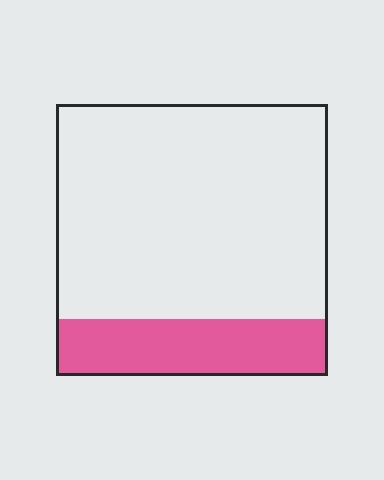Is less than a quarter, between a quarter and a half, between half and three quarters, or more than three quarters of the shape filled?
Less than a quarter.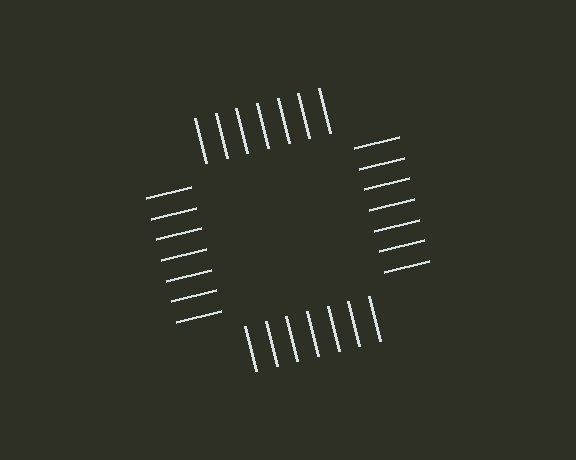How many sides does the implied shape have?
4 sides — the line-ends trace a square.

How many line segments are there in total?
28 — 7 along each of the 4 edges.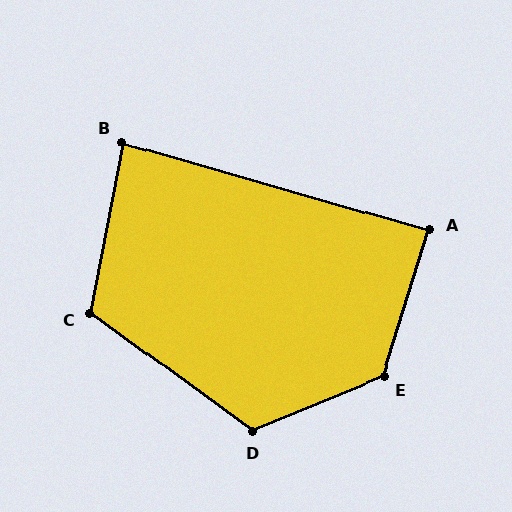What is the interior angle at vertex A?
Approximately 88 degrees (approximately right).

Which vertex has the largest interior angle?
E, at approximately 130 degrees.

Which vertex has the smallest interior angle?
B, at approximately 85 degrees.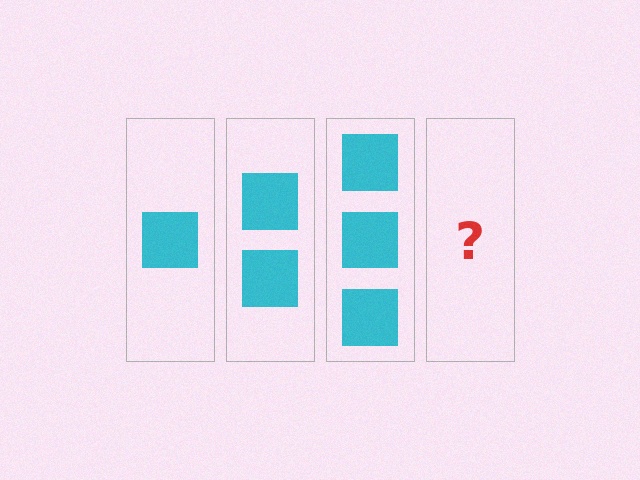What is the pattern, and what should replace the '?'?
The pattern is that each step adds one more square. The '?' should be 4 squares.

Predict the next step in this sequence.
The next step is 4 squares.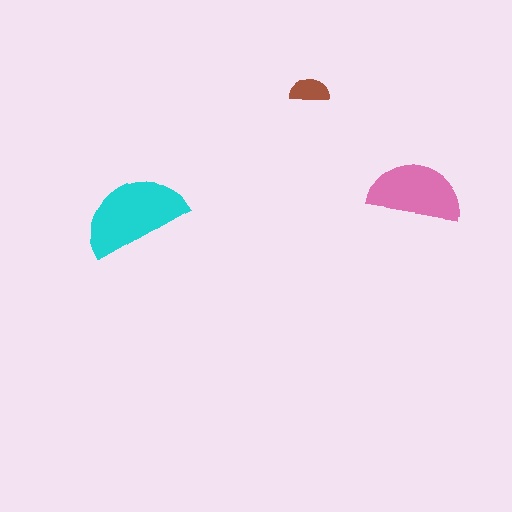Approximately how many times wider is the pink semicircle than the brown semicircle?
About 2.5 times wider.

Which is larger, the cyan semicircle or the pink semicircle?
The cyan one.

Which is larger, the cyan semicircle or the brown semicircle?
The cyan one.